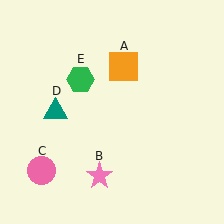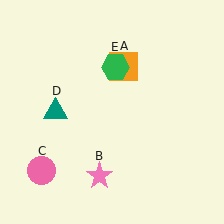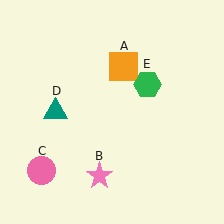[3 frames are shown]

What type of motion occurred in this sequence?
The green hexagon (object E) rotated clockwise around the center of the scene.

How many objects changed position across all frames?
1 object changed position: green hexagon (object E).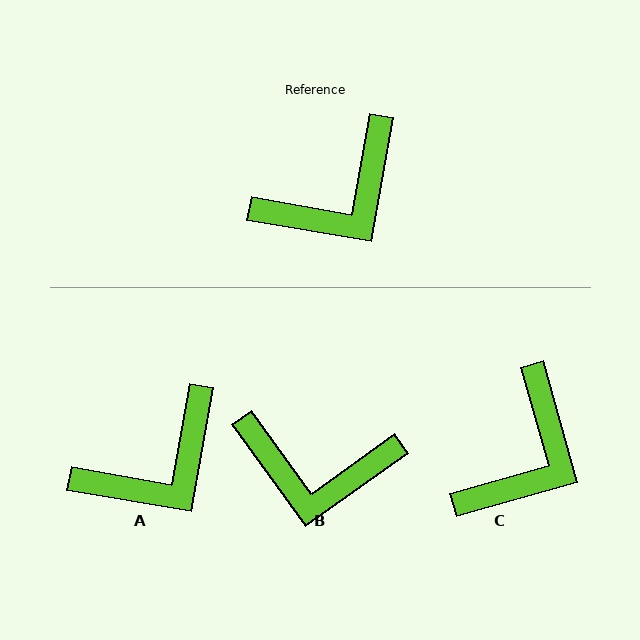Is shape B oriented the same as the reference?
No, it is off by about 44 degrees.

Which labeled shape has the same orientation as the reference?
A.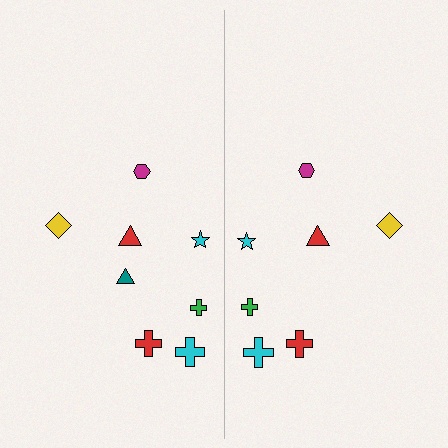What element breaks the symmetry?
A teal triangle is missing from the right side.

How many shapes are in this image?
There are 15 shapes in this image.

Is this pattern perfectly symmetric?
No, the pattern is not perfectly symmetric. A teal triangle is missing from the right side.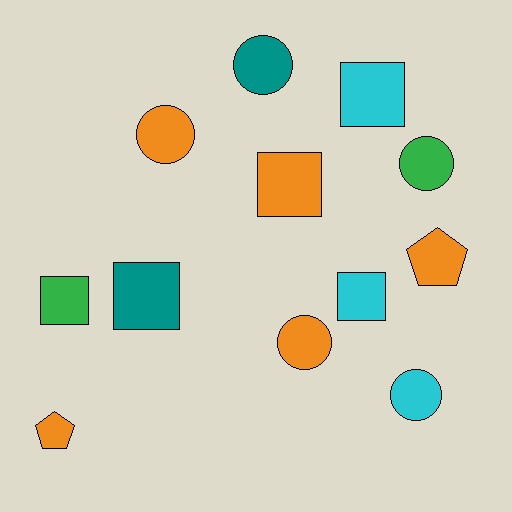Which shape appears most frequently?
Square, with 5 objects.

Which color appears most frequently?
Orange, with 5 objects.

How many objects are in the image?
There are 12 objects.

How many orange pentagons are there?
There are 2 orange pentagons.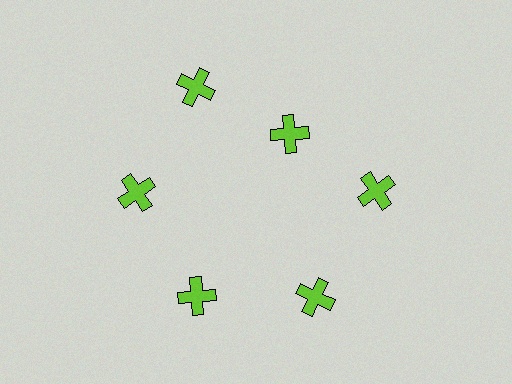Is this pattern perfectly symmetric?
No. The 6 lime crosses are arranged in a ring, but one element near the 1 o'clock position is pulled inward toward the center, breaking the 6-fold rotational symmetry.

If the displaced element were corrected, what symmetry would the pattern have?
It would have 6-fold rotational symmetry — the pattern would map onto itself every 60 degrees.